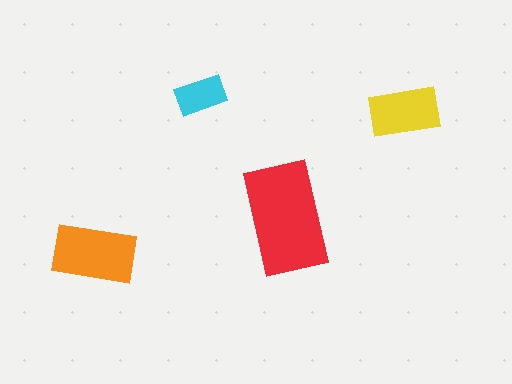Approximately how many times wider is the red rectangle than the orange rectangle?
About 1.5 times wider.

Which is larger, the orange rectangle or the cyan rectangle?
The orange one.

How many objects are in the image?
There are 4 objects in the image.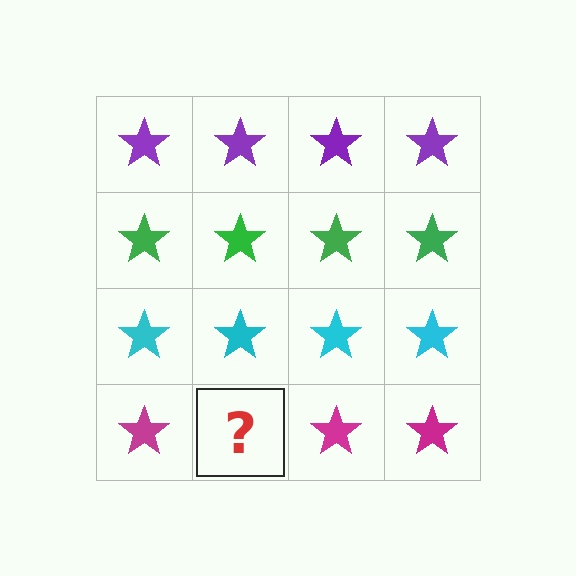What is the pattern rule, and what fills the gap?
The rule is that each row has a consistent color. The gap should be filled with a magenta star.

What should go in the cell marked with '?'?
The missing cell should contain a magenta star.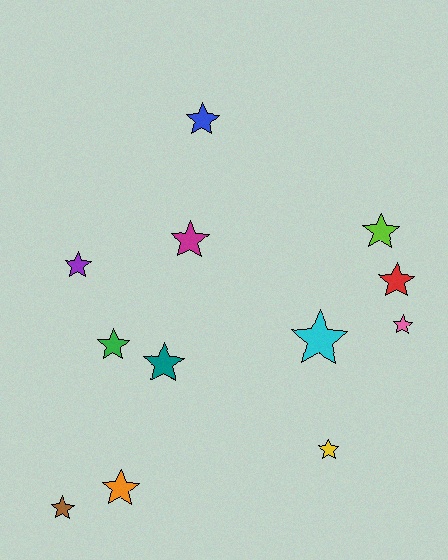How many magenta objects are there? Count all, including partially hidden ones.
There is 1 magenta object.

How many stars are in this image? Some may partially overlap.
There are 12 stars.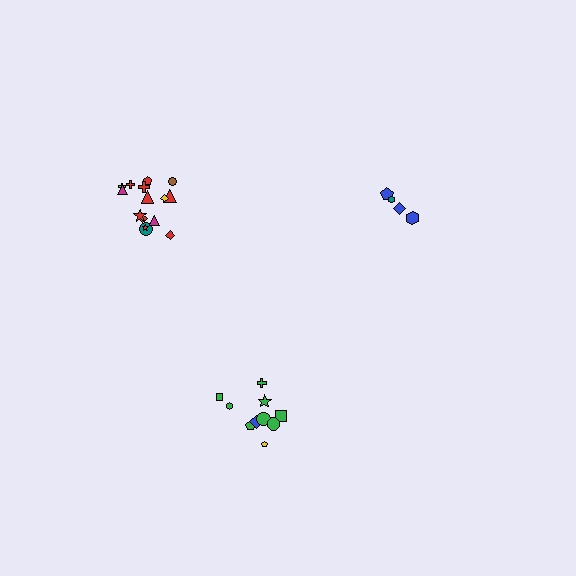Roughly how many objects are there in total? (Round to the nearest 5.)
Roughly 30 objects in total.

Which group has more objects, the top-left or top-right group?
The top-left group.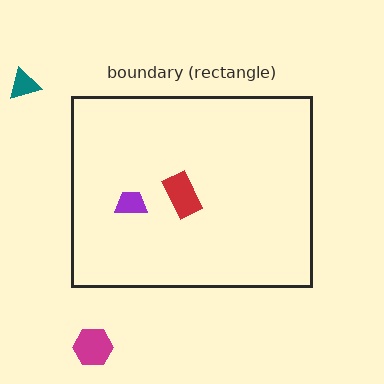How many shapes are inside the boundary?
2 inside, 2 outside.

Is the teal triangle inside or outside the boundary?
Outside.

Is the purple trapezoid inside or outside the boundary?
Inside.